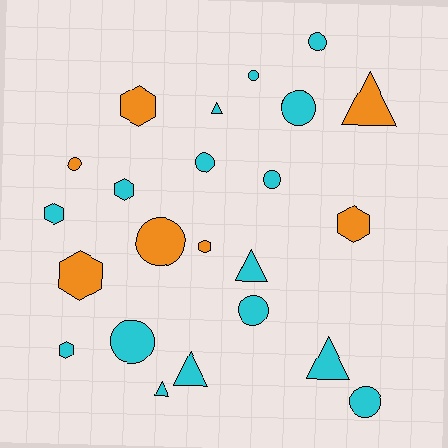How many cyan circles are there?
There are 8 cyan circles.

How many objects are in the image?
There are 23 objects.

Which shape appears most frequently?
Circle, with 10 objects.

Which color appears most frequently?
Cyan, with 16 objects.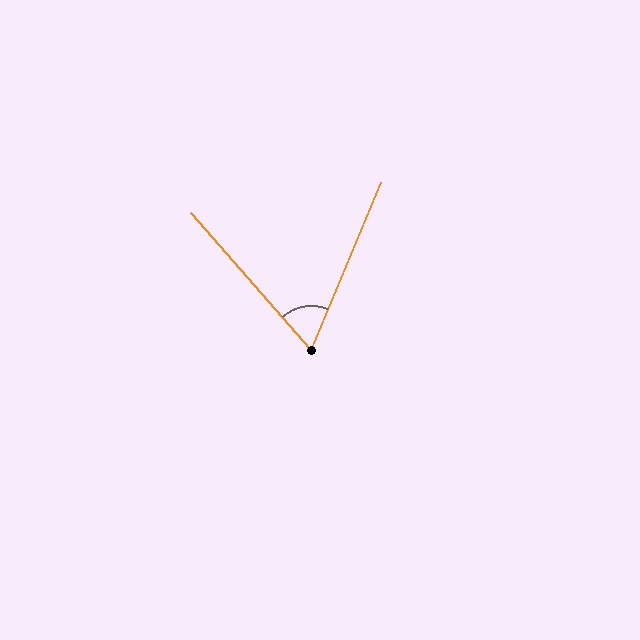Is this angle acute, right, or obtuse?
It is acute.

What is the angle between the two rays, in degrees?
Approximately 64 degrees.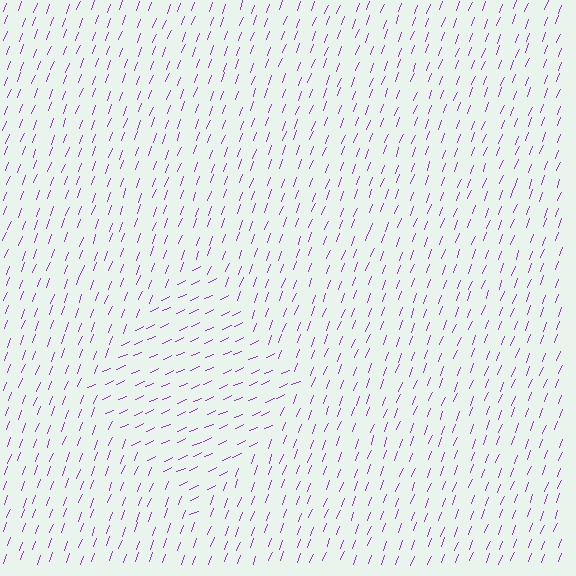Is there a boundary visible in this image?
Yes, there is a texture boundary formed by a change in line orientation.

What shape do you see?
I see a diamond.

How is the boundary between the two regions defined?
The boundary is defined purely by a change in line orientation (approximately 45 degrees difference). All lines are the same color and thickness.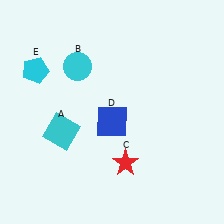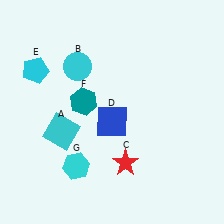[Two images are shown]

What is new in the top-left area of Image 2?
A teal hexagon (F) was added in the top-left area of Image 2.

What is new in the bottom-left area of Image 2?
A cyan hexagon (G) was added in the bottom-left area of Image 2.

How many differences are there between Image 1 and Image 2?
There are 2 differences between the two images.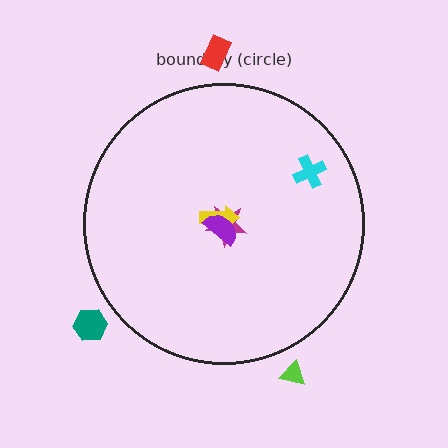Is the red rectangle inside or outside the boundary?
Outside.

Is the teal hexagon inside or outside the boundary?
Outside.